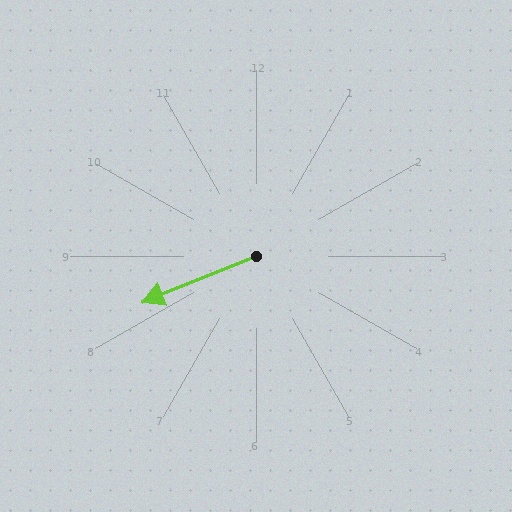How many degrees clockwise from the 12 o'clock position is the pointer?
Approximately 248 degrees.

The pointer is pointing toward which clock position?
Roughly 8 o'clock.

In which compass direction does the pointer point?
West.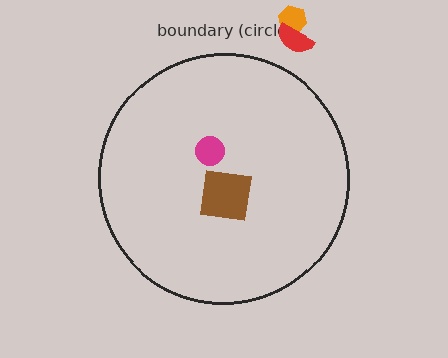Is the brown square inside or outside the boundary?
Inside.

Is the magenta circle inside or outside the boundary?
Inside.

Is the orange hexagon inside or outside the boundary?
Outside.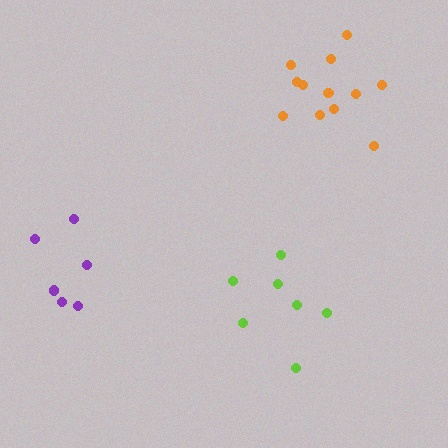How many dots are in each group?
Group 1: 12 dots, Group 2: 6 dots, Group 3: 7 dots (25 total).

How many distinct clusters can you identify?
There are 3 distinct clusters.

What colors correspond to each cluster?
The clusters are colored: orange, purple, lime.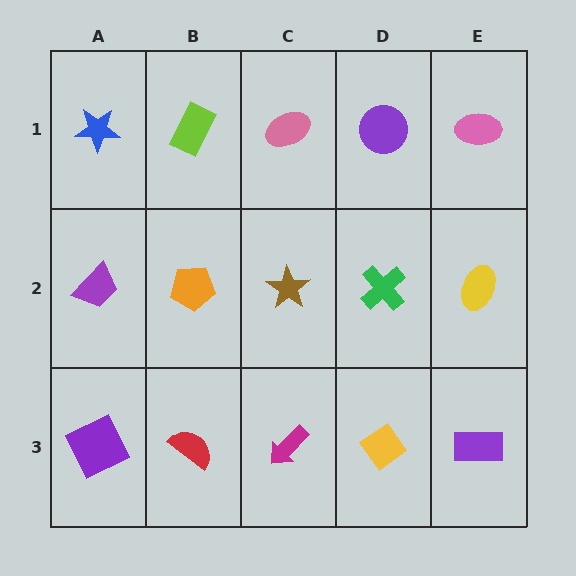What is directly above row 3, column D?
A green cross.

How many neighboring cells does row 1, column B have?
3.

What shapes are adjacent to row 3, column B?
An orange pentagon (row 2, column B), a purple square (row 3, column A), a magenta arrow (row 3, column C).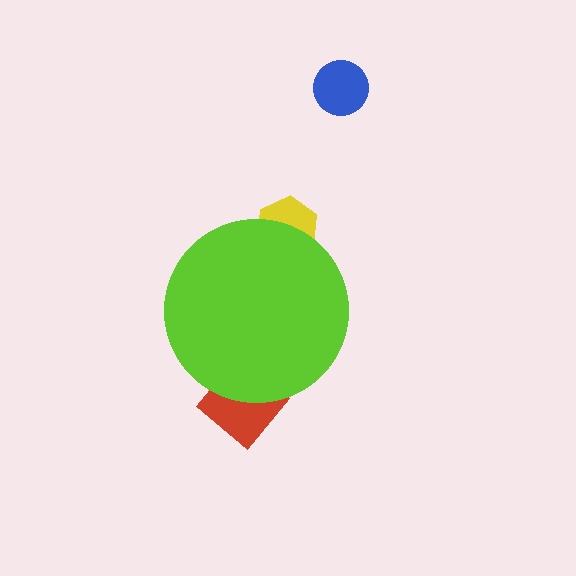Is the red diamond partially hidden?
Yes, the red diamond is partially hidden behind the lime circle.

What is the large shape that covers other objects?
A lime circle.